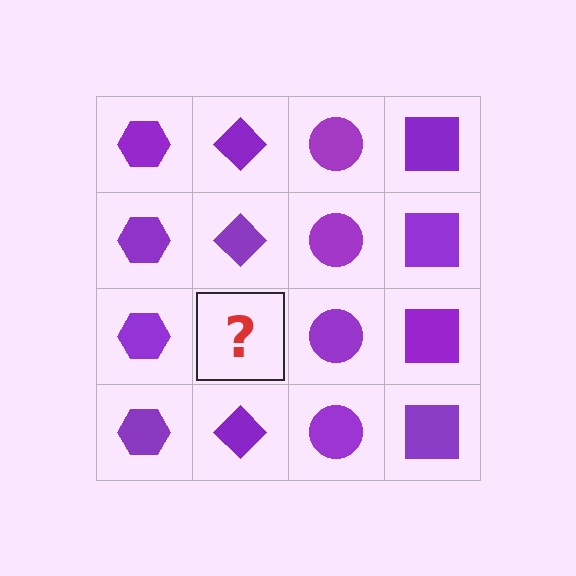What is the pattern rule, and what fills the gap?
The rule is that each column has a consistent shape. The gap should be filled with a purple diamond.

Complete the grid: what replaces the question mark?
The question mark should be replaced with a purple diamond.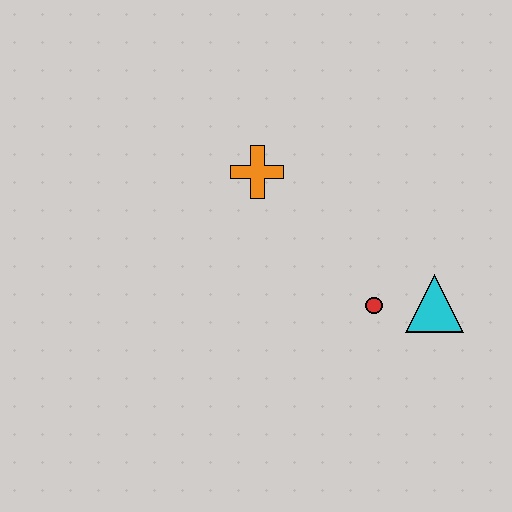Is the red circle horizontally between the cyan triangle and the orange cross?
Yes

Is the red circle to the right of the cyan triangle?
No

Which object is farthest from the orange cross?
The cyan triangle is farthest from the orange cross.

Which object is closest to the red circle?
The cyan triangle is closest to the red circle.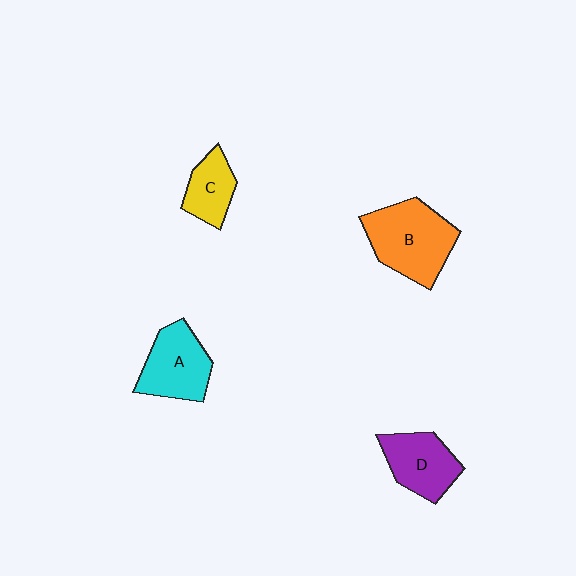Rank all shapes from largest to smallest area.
From largest to smallest: B (orange), A (cyan), D (purple), C (yellow).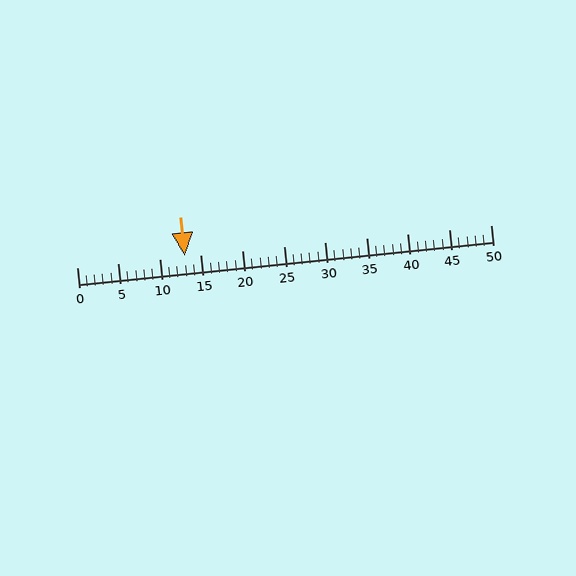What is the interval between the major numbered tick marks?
The major tick marks are spaced 5 units apart.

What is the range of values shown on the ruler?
The ruler shows values from 0 to 50.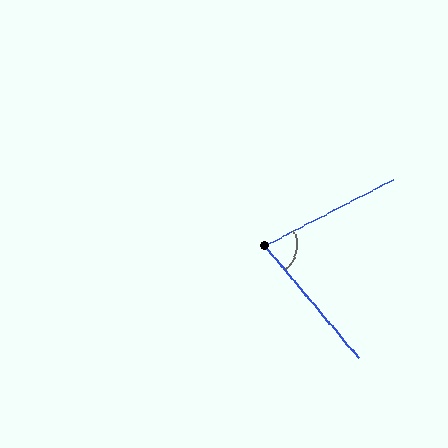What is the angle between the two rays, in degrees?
Approximately 77 degrees.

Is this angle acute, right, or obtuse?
It is acute.